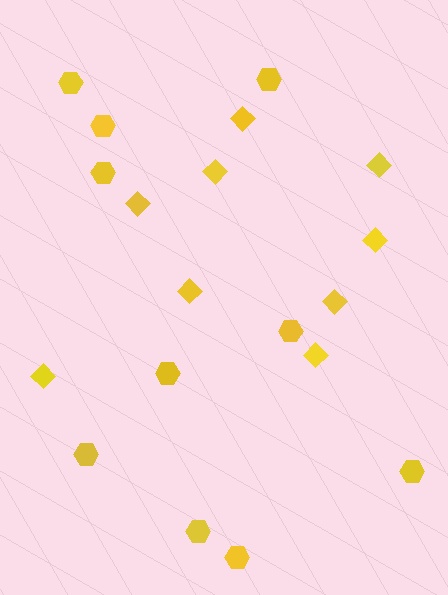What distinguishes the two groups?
There are 2 groups: one group of hexagons (10) and one group of diamonds (9).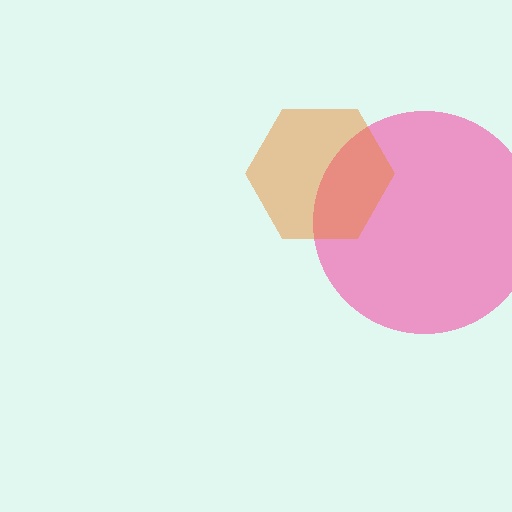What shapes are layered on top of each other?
The layered shapes are: a pink circle, an orange hexagon.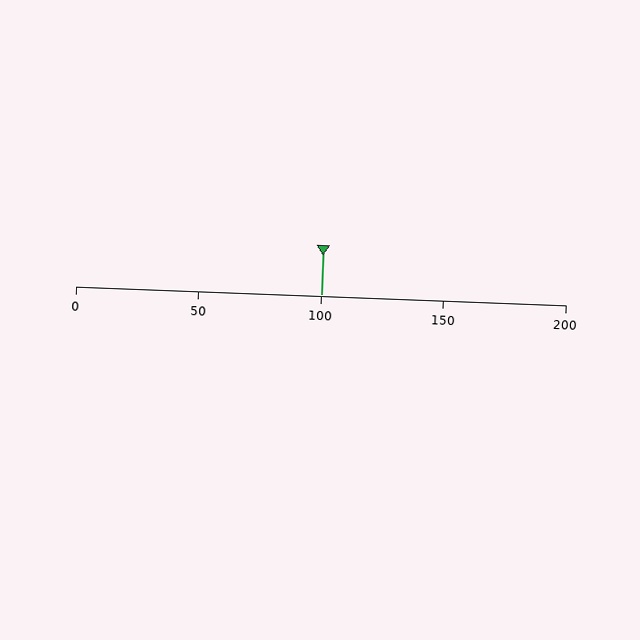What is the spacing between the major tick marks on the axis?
The major ticks are spaced 50 apart.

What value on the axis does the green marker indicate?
The marker indicates approximately 100.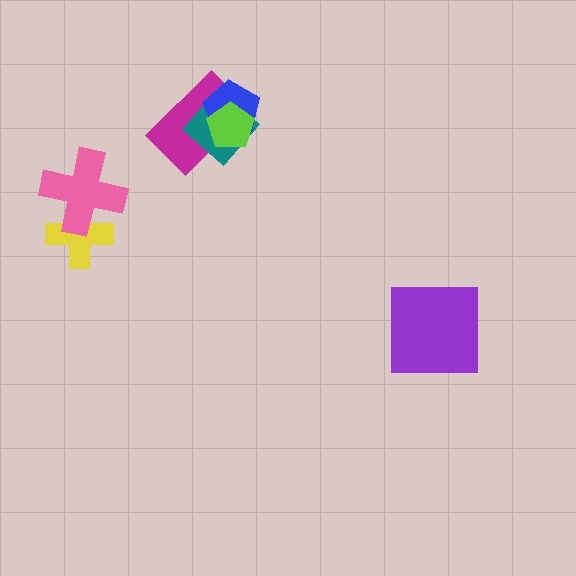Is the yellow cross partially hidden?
Yes, it is partially covered by another shape.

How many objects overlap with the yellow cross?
1 object overlaps with the yellow cross.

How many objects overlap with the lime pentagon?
3 objects overlap with the lime pentagon.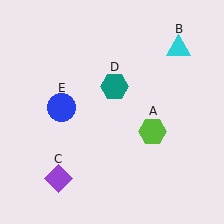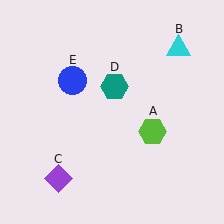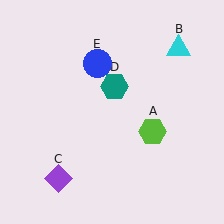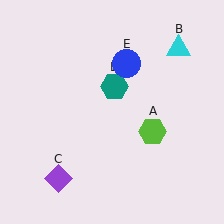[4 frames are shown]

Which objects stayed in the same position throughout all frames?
Lime hexagon (object A) and cyan triangle (object B) and purple diamond (object C) and teal hexagon (object D) remained stationary.